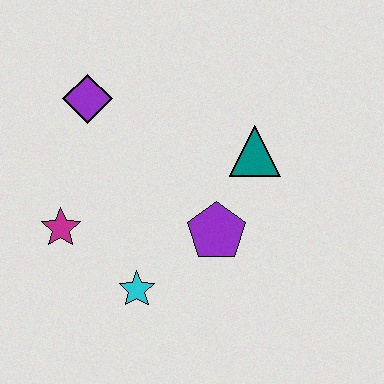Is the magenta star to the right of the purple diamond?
No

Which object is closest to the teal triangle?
The purple pentagon is closest to the teal triangle.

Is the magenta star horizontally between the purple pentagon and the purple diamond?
No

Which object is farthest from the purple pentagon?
The purple diamond is farthest from the purple pentagon.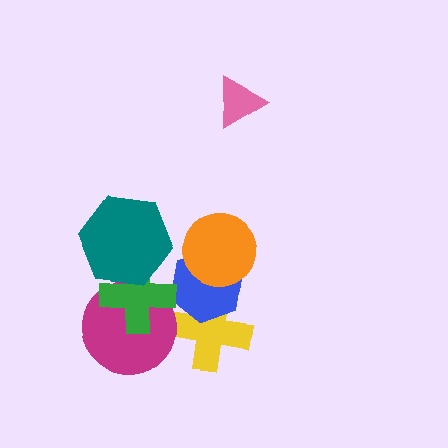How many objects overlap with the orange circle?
1 object overlaps with the orange circle.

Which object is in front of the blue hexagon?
The orange circle is in front of the blue hexagon.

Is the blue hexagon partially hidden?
Yes, it is partially covered by another shape.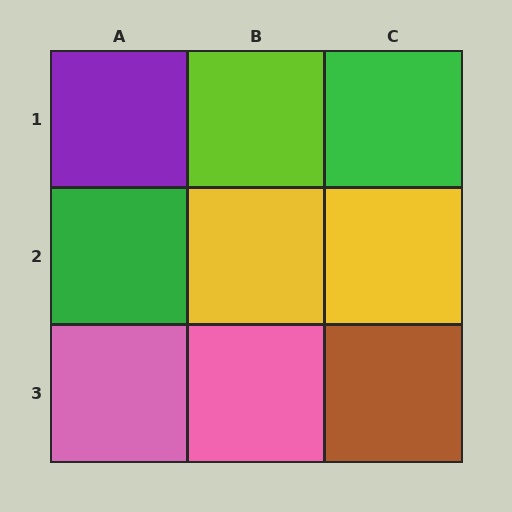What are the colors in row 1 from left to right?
Purple, lime, green.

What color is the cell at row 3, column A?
Pink.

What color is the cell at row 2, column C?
Yellow.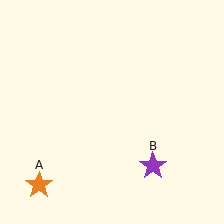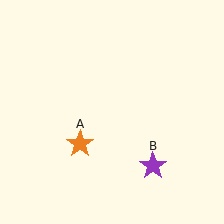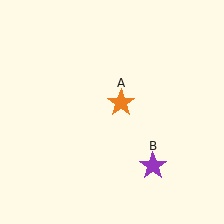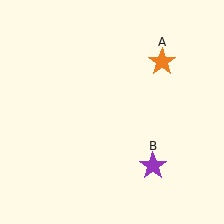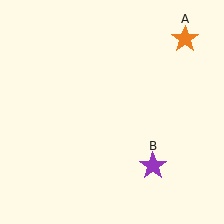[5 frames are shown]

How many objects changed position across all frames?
1 object changed position: orange star (object A).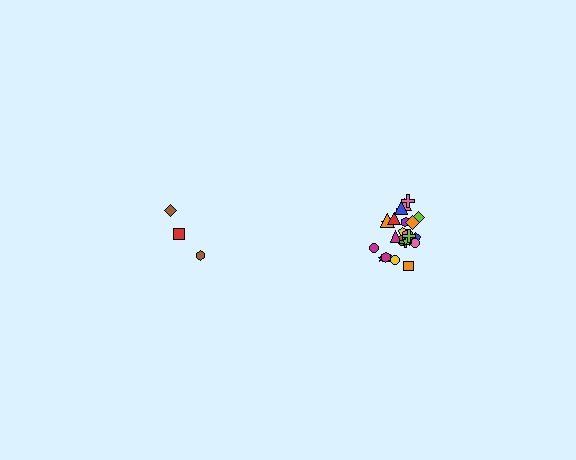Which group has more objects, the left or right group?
The right group.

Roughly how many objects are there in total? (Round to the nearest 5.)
Roughly 30 objects in total.